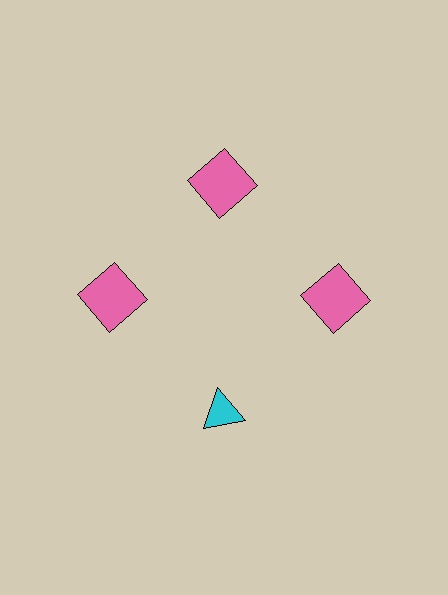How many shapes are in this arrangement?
There are 4 shapes arranged in a ring pattern.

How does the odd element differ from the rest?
It differs in both color (cyan instead of pink) and shape (triangle instead of square).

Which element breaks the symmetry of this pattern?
The cyan triangle at roughly the 6 o'clock position breaks the symmetry. All other shapes are pink squares.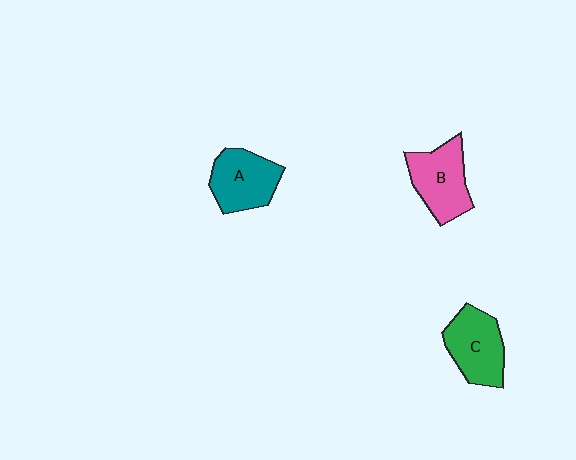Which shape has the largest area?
Shape B (pink).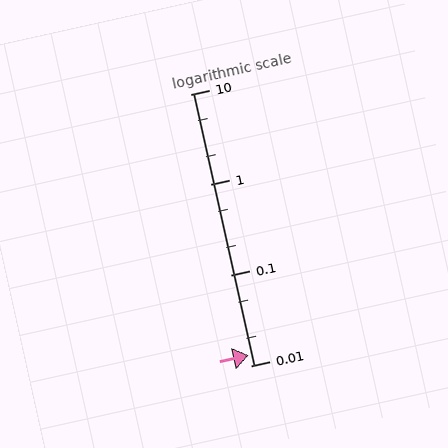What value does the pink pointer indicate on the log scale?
The pointer indicates approximately 0.013.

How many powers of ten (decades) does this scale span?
The scale spans 3 decades, from 0.01 to 10.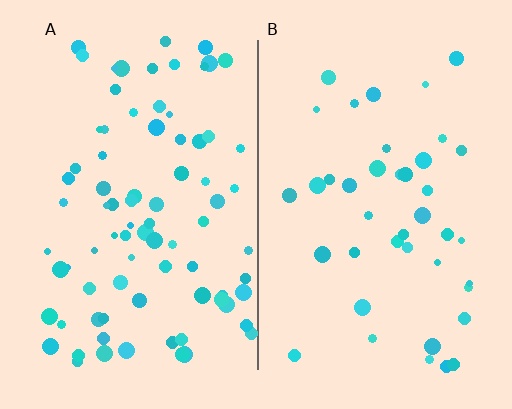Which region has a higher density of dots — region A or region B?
A (the left).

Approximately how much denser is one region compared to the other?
Approximately 2.0× — region A over region B.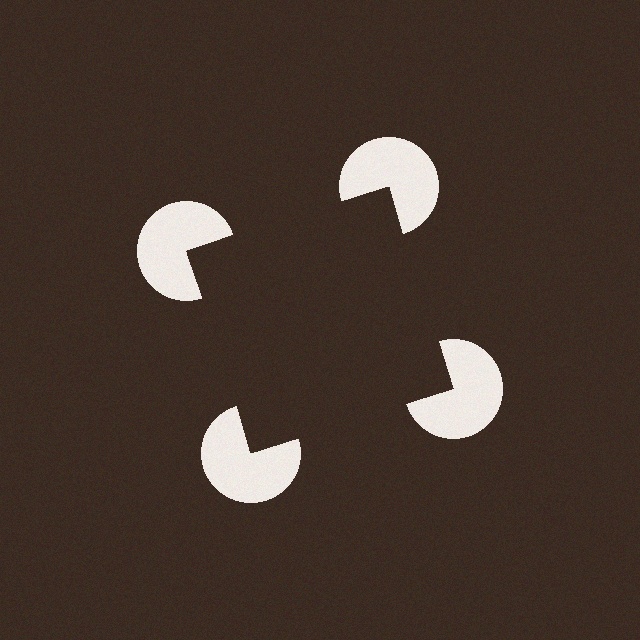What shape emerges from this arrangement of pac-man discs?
An illusory square — its edges are inferred from the aligned wedge cuts in the pac-man discs, not physically drawn.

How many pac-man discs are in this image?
There are 4 — one at each vertex of the illusory square.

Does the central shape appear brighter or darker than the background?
It typically appears slightly darker than the background, even though no actual brightness change is drawn.